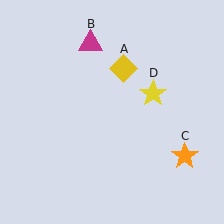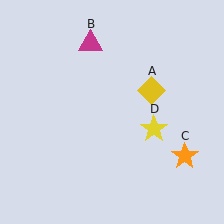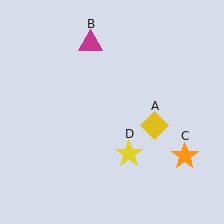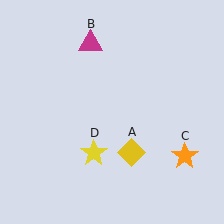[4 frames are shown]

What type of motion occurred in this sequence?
The yellow diamond (object A), yellow star (object D) rotated clockwise around the center of the scene.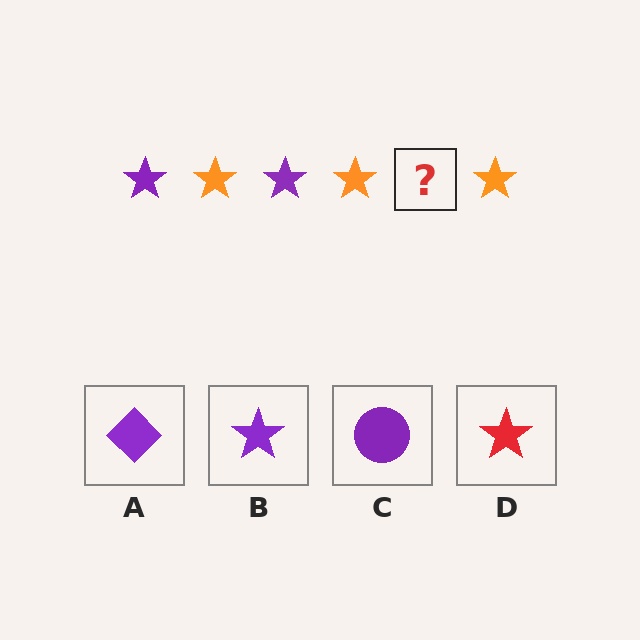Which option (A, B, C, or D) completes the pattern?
B.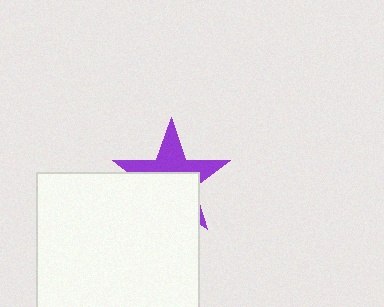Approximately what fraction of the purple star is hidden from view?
Roughly 55% of the purple star is hidden behind the white square.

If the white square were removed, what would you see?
You would see the complete purple star.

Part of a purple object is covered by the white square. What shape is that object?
It is a star.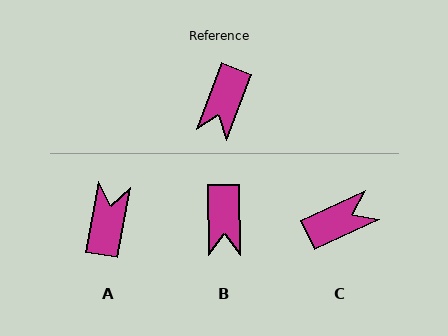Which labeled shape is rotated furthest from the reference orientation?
A, about 169 degrees away.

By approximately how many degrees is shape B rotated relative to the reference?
Approximately 22 degrees counter-clockwise.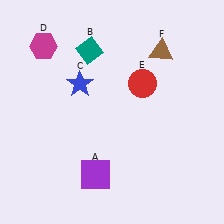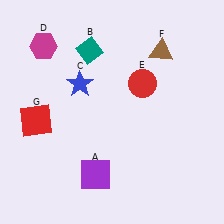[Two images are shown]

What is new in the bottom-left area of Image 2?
A red square (G) was added in the bottom-left area of Image 2.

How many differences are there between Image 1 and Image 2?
There is 1 difference between the two images.